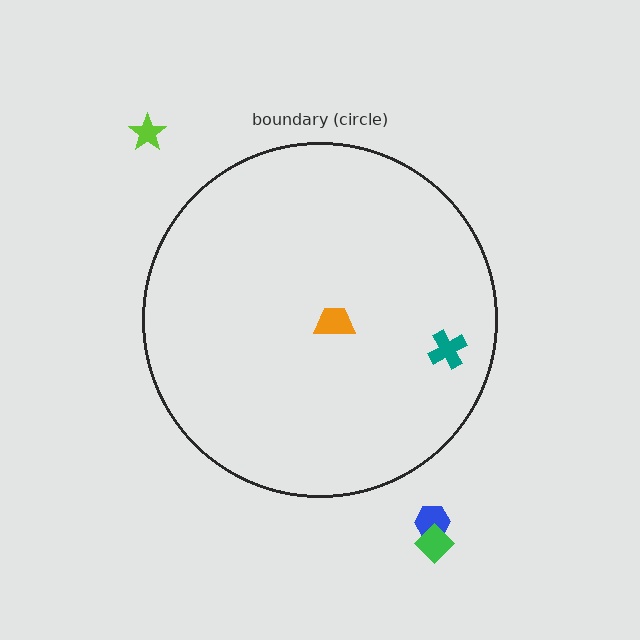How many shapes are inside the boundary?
2 inside, 3 outside.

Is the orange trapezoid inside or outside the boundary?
Inside.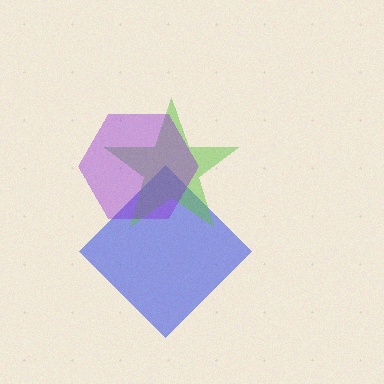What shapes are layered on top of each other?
The layered shapes are: a blue diamond, a lime star, a purple hexagon.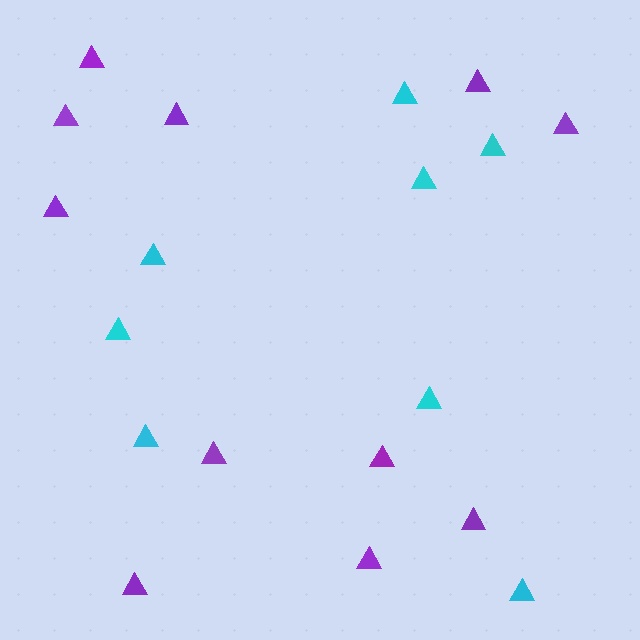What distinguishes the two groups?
There are 2 groups: one group of cyan triangles (8) and one group of purple triangles (11).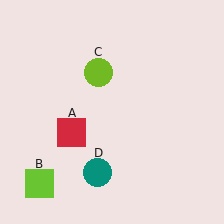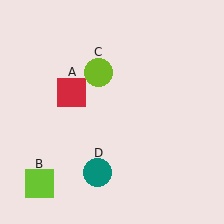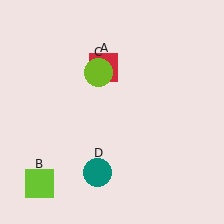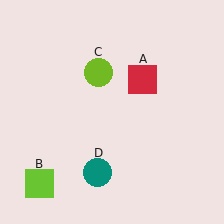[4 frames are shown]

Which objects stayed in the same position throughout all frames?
Lime square (object B) and lime circle (object C) and teal circle (object D) remained stationary.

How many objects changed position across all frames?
1 object changed position: red square (object A).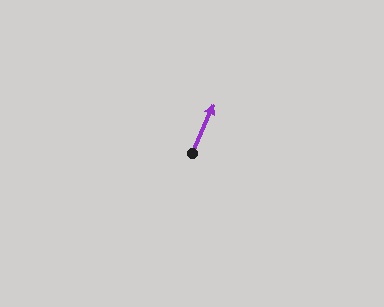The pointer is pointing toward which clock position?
Roughly 1 o'clock.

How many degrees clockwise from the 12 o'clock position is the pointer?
Approximately 24 degrees.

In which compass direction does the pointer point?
Northeast.